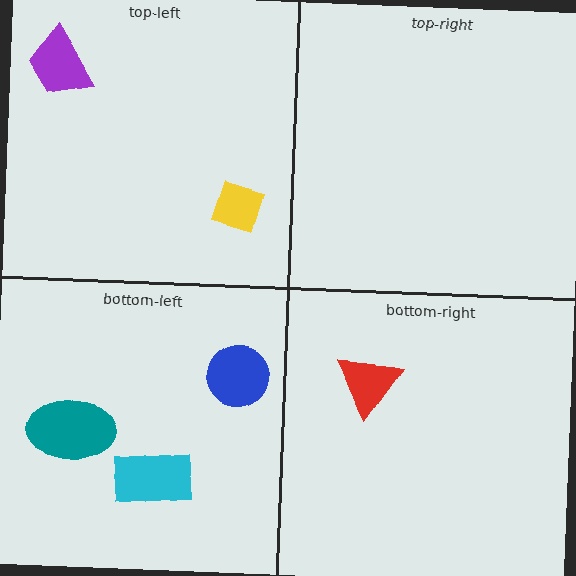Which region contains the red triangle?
The bottom-right region.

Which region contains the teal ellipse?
The bottom-left region.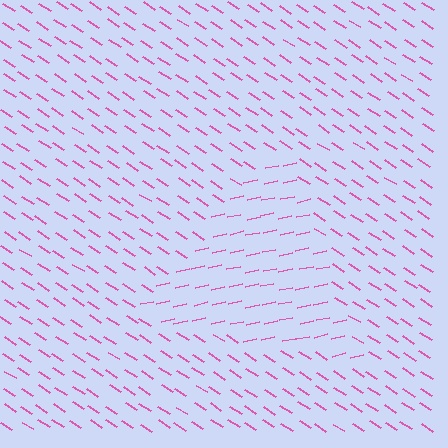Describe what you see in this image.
The image is filled with small pink line segments. A triangle region in the image has lines oriented differently from the surrounding lines, creating a visible texture boundary.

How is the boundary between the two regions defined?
The boundary is defined purely by a change in line orientation (approximately 45 degrees difference). All lines are the same color and thickness.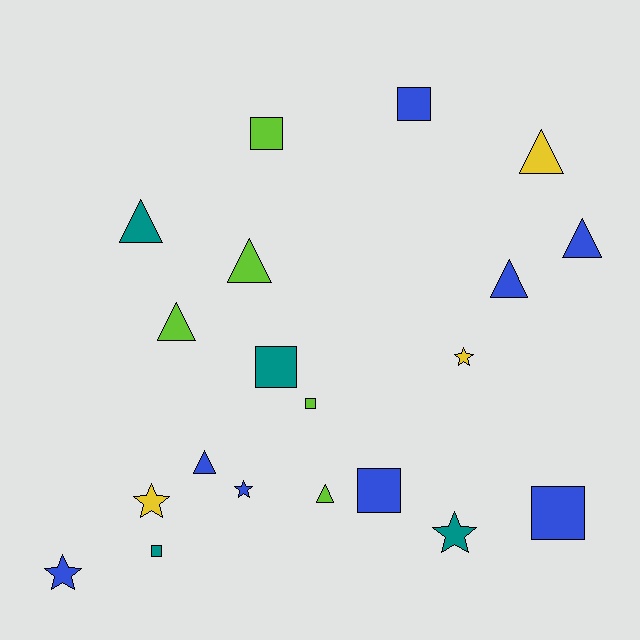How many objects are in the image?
There are 20 objects.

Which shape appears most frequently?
Triangle, with 8 objects.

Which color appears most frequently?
Blue, with 8 objects.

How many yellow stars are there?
There are 2 yellow stars.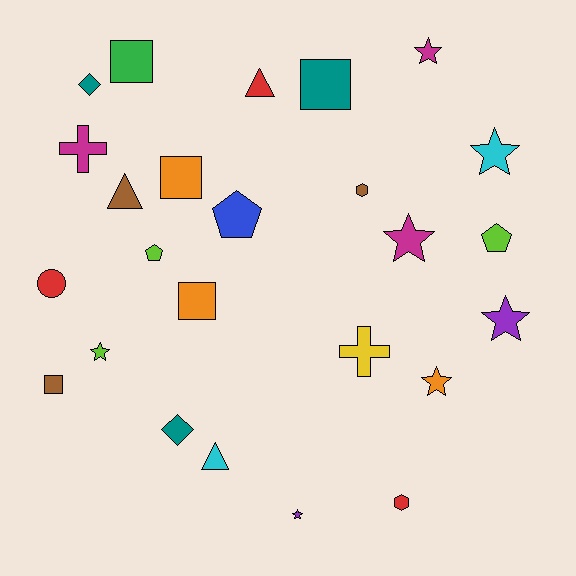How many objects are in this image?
There are 25 objects.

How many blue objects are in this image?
There is 1 blue object.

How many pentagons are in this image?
There are 3 pentagons.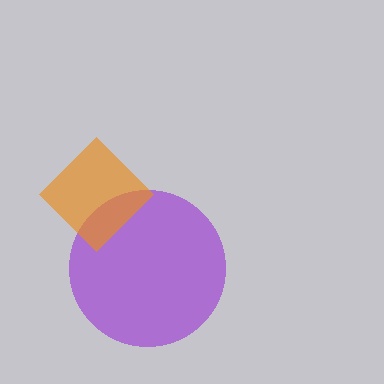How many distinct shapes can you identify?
There are 2 distinct shapes: a purple circle, an orange diamond.